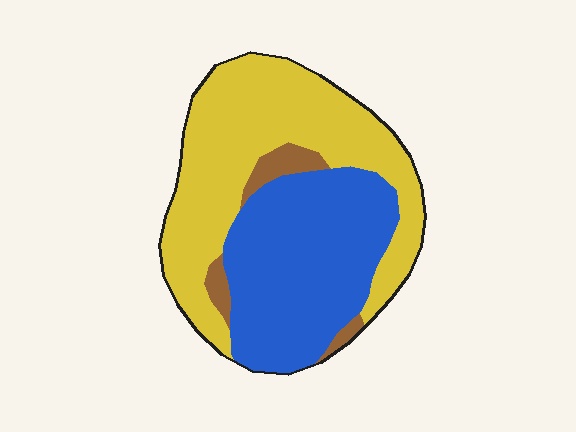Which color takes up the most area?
Yellow, at roughly 50%.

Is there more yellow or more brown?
Yellow.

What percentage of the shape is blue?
Blue takes up about two fifths (2/5) of the shape.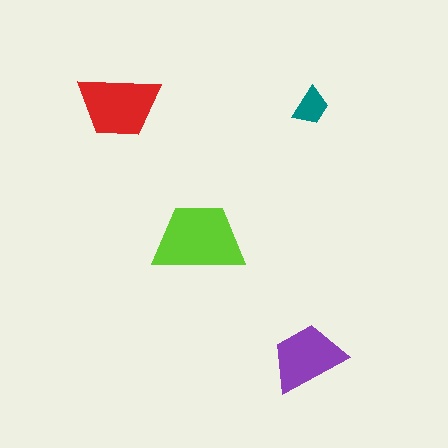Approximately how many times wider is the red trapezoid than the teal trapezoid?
About 2 times wider.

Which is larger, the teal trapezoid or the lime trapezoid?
The lime one.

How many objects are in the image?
There are 4 objects in the image.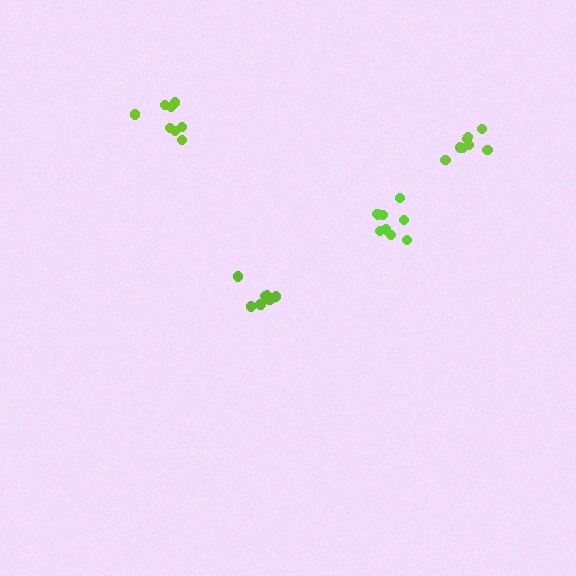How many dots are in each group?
Group 1: 8 dots, Group 2: 8 dots, Group 3: 9 dots, Group 4: 8 dots (33 total).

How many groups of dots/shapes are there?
There are 4 groups.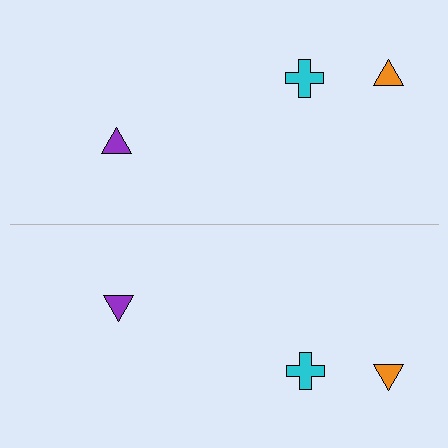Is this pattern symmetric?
Yes, this pattern has bilateral (reflection) symmetry.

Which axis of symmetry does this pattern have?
The pattern has a horizontal axis of symmetry running through the center of the image.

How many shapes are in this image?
There are 6 shapes in this image.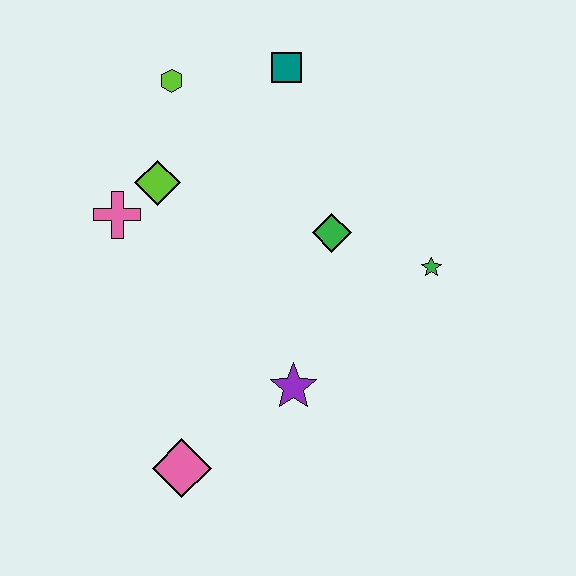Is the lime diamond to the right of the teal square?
No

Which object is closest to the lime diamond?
The pink cross is closest to the lime diamond.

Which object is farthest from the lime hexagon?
The pink diamond is farthest from the lime hexagon.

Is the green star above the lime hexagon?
No